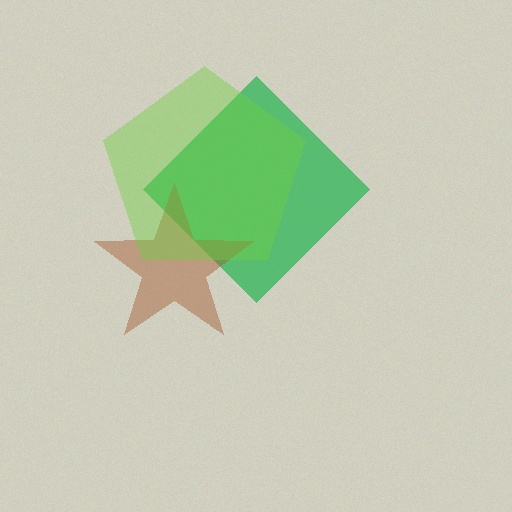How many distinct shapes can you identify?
There are 3 distinct shapes: a green diamond, a brown star, a lime pentagon.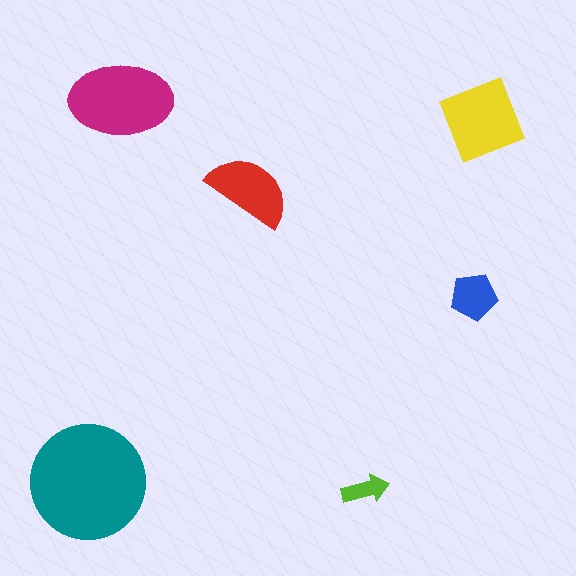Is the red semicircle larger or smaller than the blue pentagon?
Larger.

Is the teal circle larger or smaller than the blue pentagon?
Larger.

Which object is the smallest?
The lime arrow.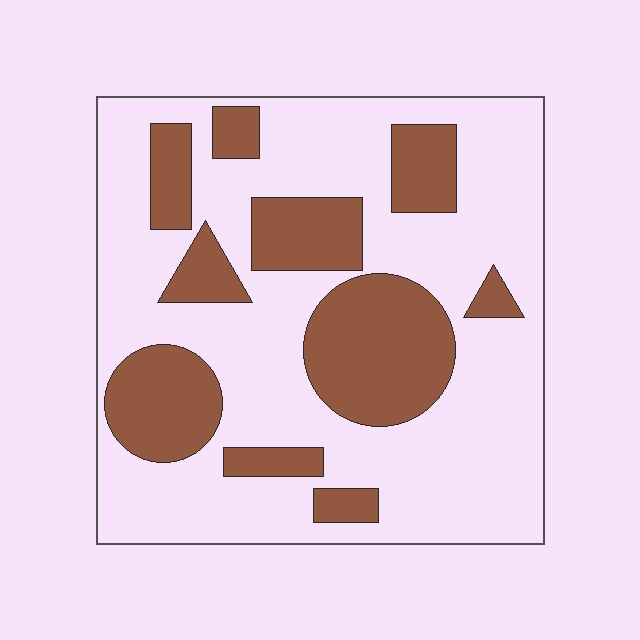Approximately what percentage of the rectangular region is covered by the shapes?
Approximately 30%.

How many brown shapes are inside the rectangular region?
10.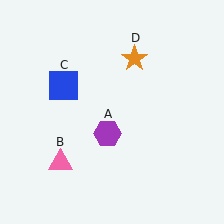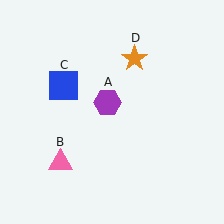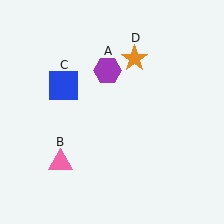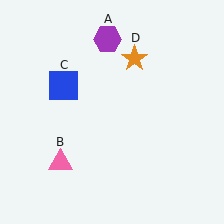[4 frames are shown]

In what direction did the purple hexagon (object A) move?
The purple hexagon (object A) moved up.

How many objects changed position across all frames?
1 object changed position: purple hexagon (object A).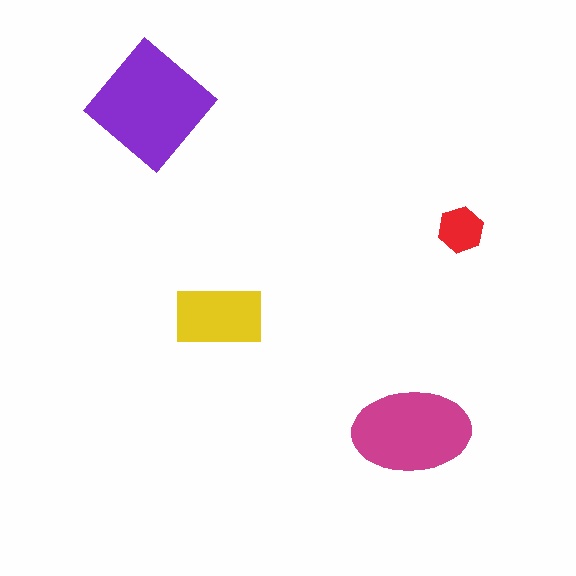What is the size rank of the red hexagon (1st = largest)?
4th.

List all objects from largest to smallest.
The purple diamond, the magenta ellipse, the yellow rectangle, the red hexagon.